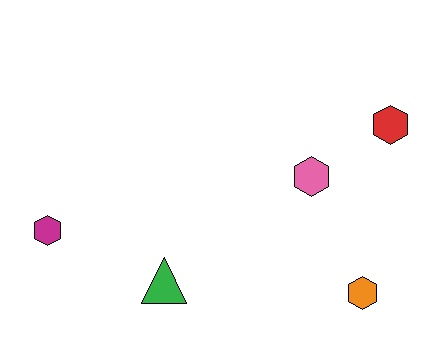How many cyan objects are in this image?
There are no cyan objects.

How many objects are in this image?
There are 5 objects.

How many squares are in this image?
There are no squares.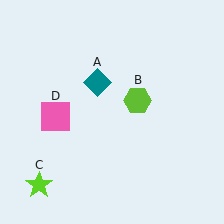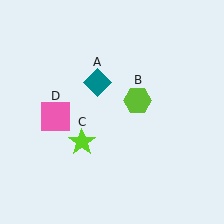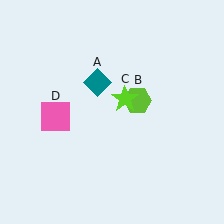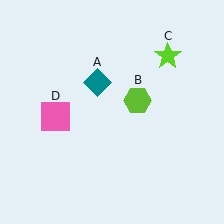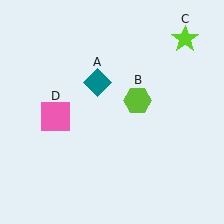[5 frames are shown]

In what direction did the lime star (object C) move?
The lime star (object C) moved up and to the right.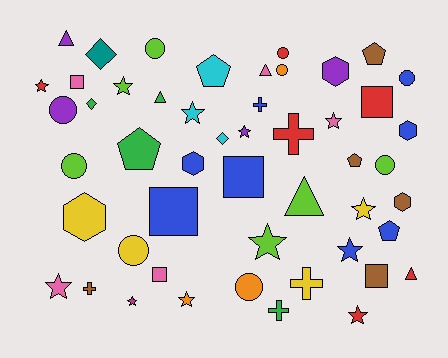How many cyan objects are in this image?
There are 3 cyan objects.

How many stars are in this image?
There are 12 stars.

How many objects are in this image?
There are 50 objects.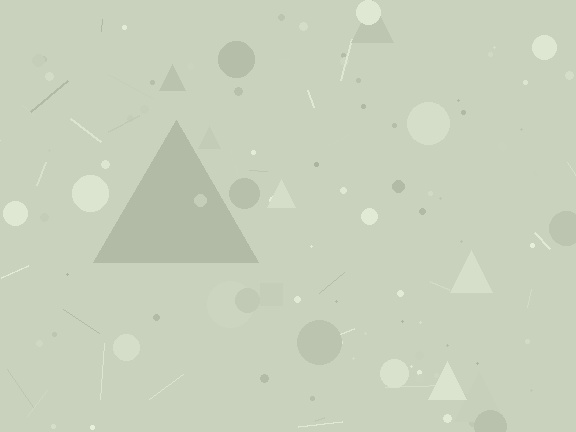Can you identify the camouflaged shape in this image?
The camouflaged shape is a triangle.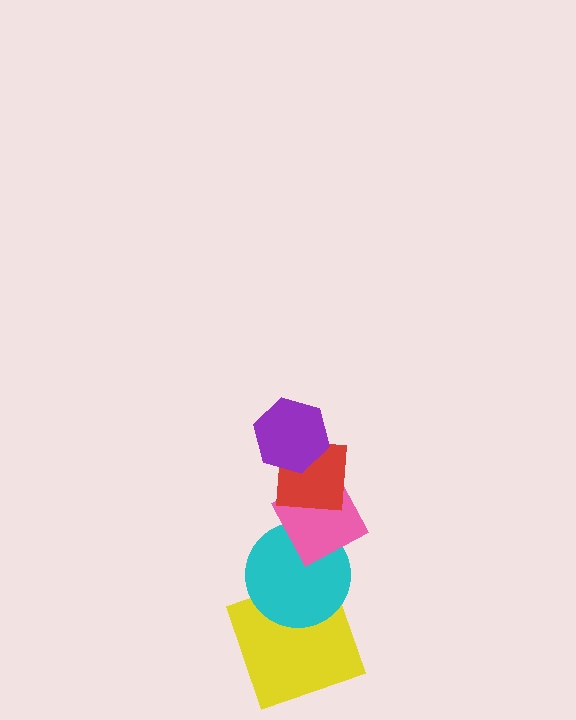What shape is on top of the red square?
The purple hexagon is on top of the red square.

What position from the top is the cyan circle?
The cyan circle is 4th from the top.